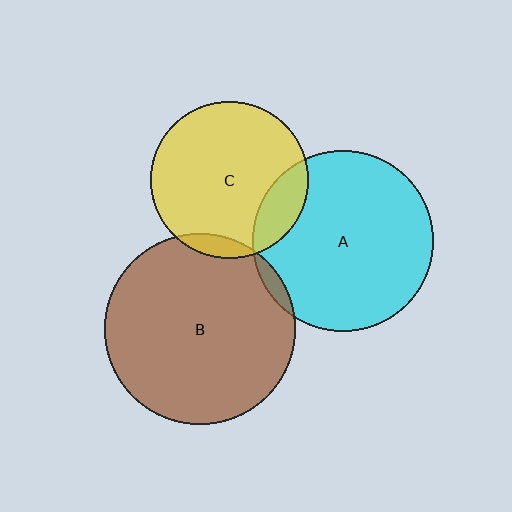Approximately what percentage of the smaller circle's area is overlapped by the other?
Approximately 5%.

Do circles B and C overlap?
Yes.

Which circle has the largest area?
Circle B (brown).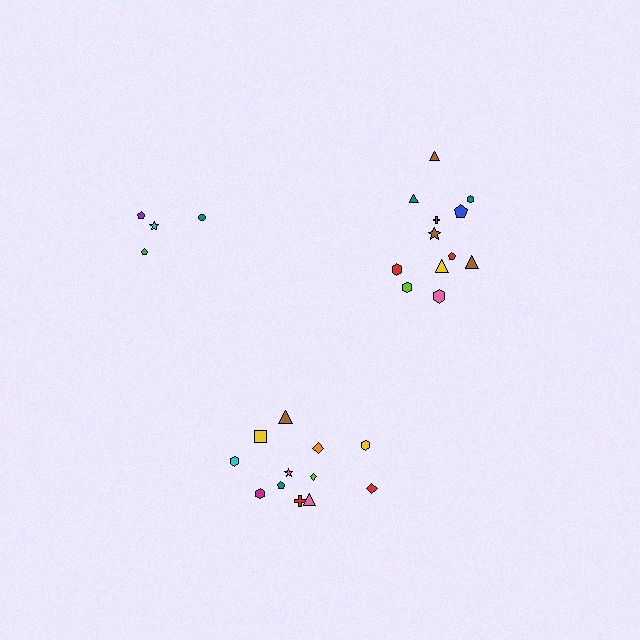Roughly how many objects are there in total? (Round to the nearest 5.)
Roughly 30 objects in total.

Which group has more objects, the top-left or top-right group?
The top-right group.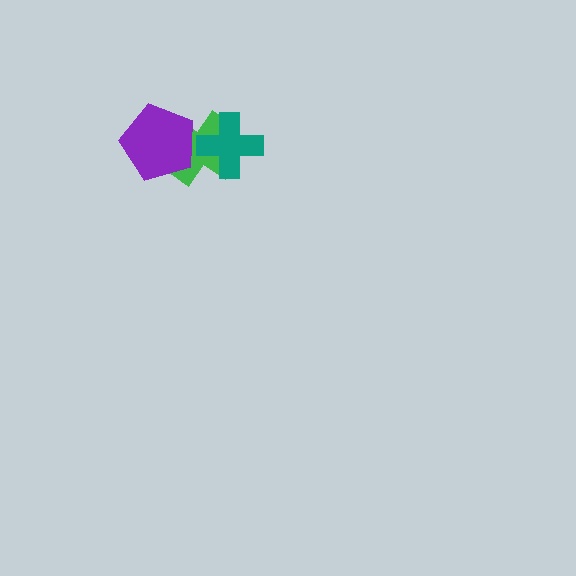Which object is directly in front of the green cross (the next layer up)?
The purple pentagon is directly in front of the green cross.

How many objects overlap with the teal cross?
1 object overlaps with the teal cross.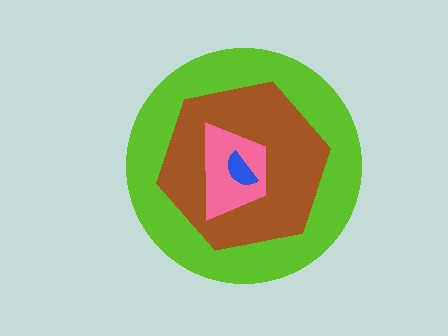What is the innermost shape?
The blue semicircle.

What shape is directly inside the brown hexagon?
The pink trapezoid.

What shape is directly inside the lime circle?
The brown hexagon.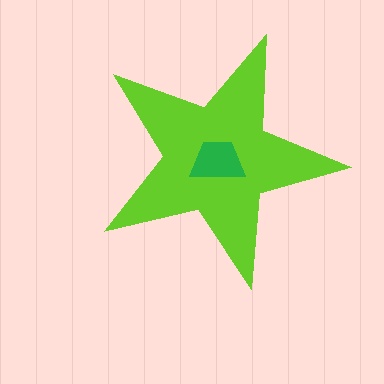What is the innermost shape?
The green trapezoid.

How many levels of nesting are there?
2.